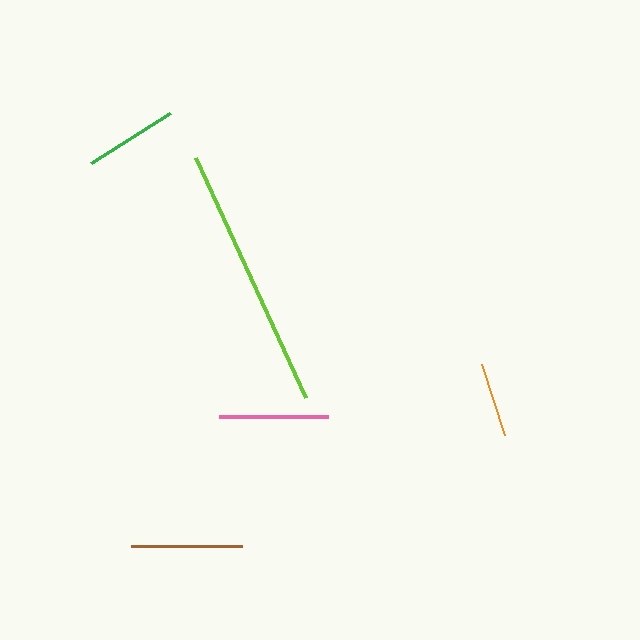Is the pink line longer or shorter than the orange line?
The pink line is longer than the orange line.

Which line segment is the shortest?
The orange line is the shortest at approximately 74 pixels.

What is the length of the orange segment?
The orange segment is approximately 74 pixels long.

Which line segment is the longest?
The lime line is the longest at approximately 264 pixels.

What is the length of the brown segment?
The brown segment is approximately 111 pixels long.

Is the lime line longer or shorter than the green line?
The lime line is longer than the green line.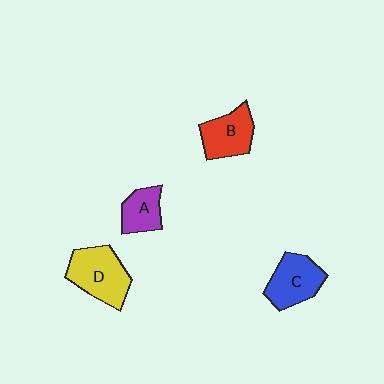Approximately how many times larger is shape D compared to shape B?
Approximately 1.3 times.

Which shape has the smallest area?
Shape A (purple).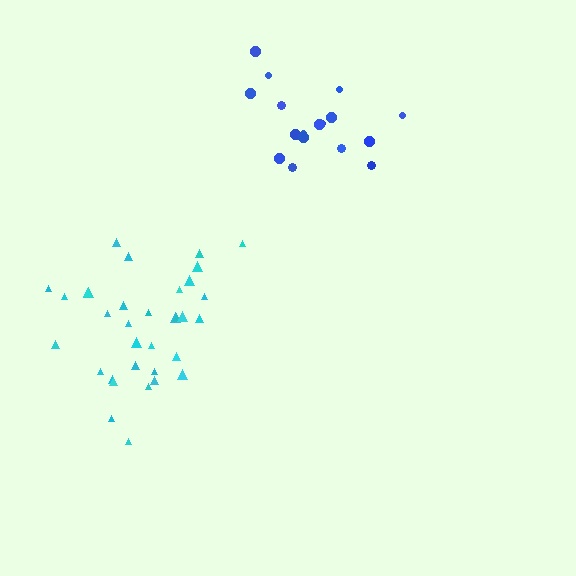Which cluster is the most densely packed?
Cyan.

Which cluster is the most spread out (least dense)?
Blue.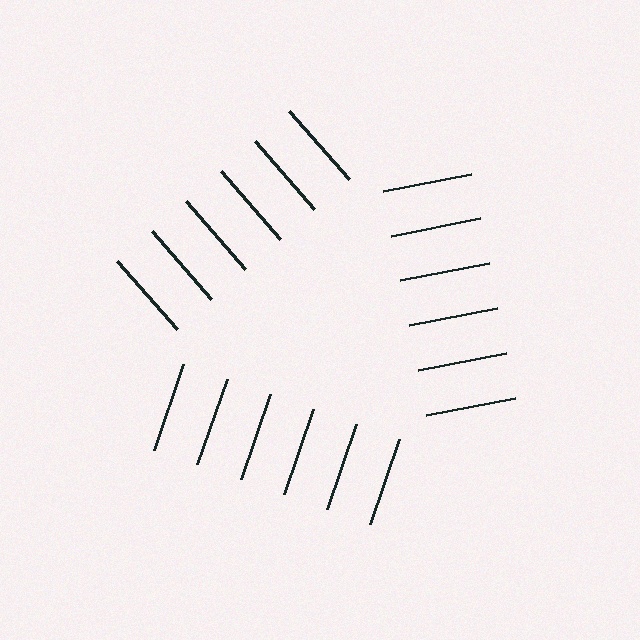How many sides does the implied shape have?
3 sides — the line-ends trace a triangle.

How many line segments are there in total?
18 — 6 along each of the 3 edges.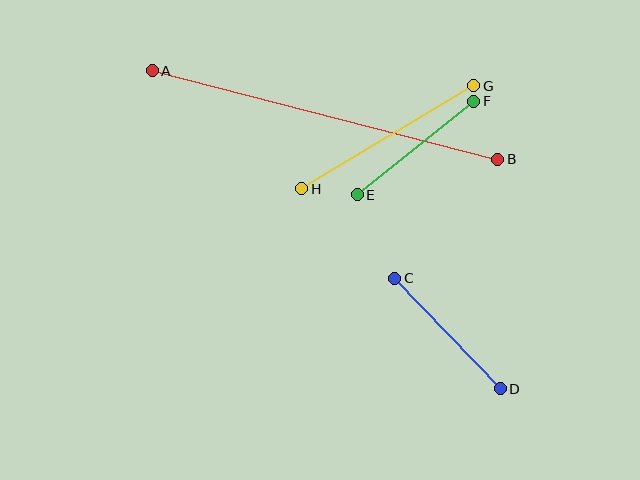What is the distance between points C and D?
The distance is approximately 153 pixels.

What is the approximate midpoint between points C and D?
The midpoint is at approximately (448, 334) pixels.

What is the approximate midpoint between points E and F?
The midpoint is at approximately (416, 148) pixels.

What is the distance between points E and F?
The distance is approximately 149 pixels.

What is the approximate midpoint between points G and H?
The midpoint is at approximately (388, 137) pixels.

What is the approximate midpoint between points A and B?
The midpoint is at approximately (325, 115) pixels.